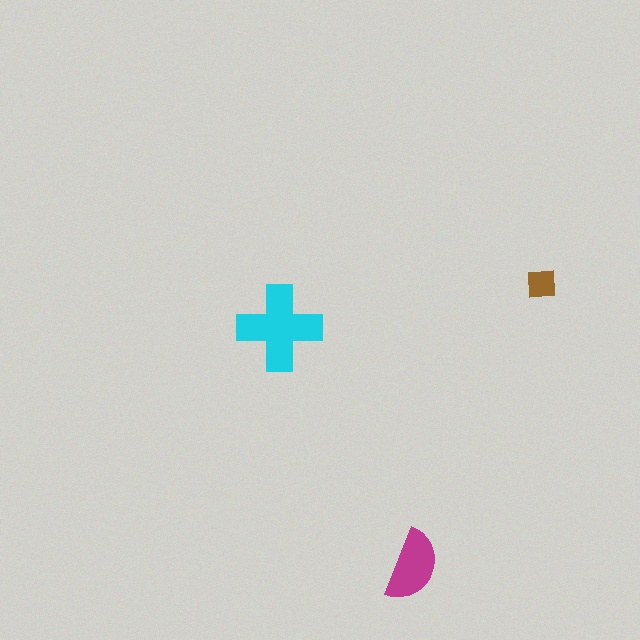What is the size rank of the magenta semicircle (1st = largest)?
2nd.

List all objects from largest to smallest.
The cyan cross, the magenta semicircle, the brown square.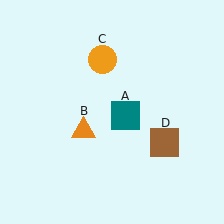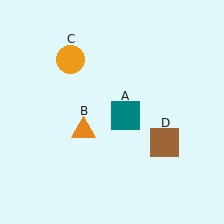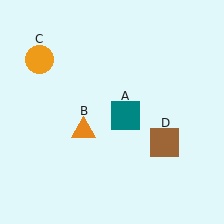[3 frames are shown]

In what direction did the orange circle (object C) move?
The orange circle (object C) moved left.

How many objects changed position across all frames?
1 object changed position: orange circle (object C).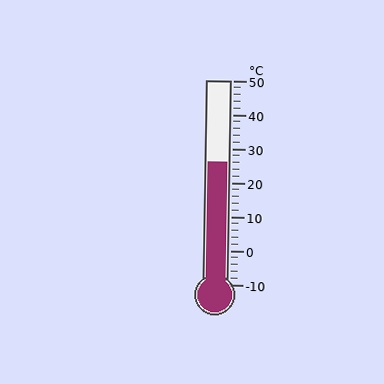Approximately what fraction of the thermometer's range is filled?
The thermometer is filled to approximately 60% of its range.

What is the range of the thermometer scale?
The thermometer scale ranges from -10°C to 50°C.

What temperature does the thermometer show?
The thermometer shows approximately 26°C.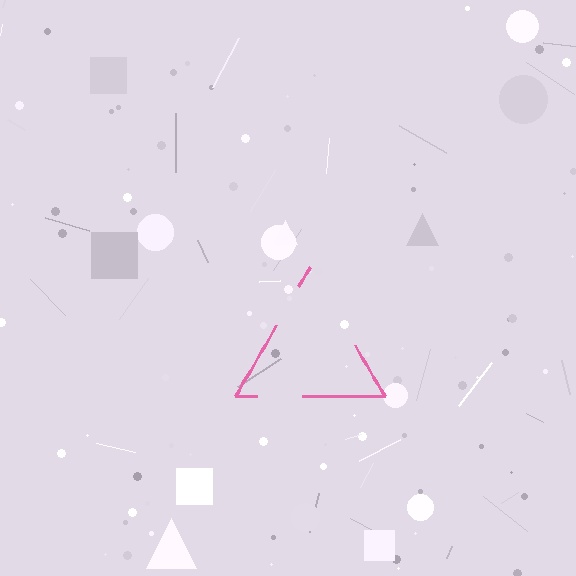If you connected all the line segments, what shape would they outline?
They would outline a triangle.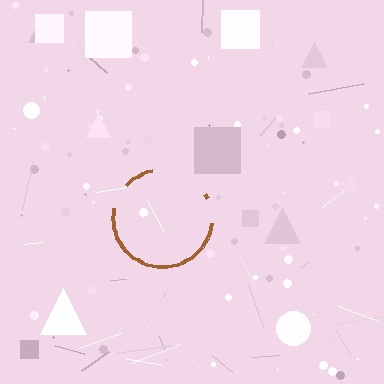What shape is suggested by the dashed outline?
The dashed outline suggests a circle.